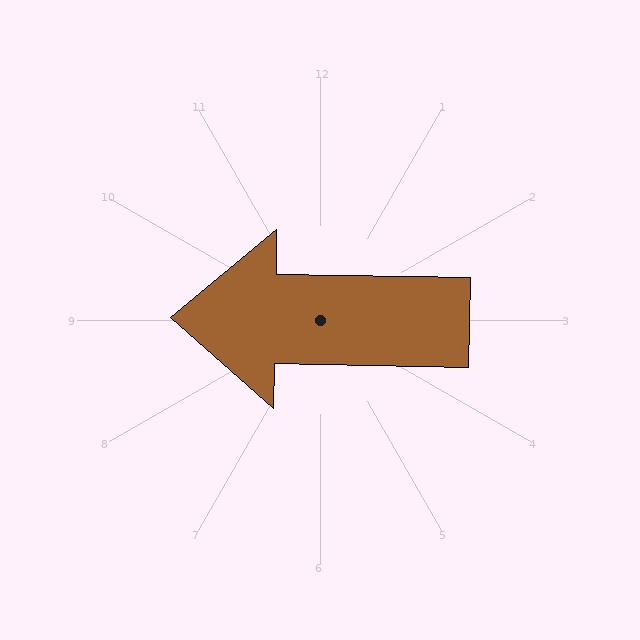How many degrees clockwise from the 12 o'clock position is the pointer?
Approximately 271 degrees.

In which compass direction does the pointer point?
West.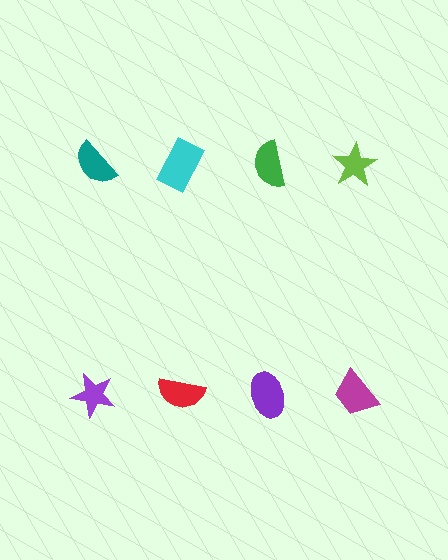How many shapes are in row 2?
4 shapes.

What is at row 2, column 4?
A magenta trapezoid.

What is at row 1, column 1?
A teal semicircle.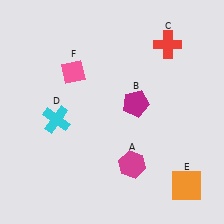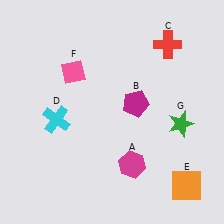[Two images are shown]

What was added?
A green star (G) was added in Image 2.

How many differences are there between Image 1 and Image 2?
There is 1 difference between the two images.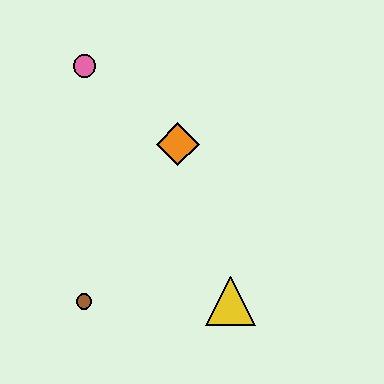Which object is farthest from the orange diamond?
The brown circle is farthest from the orange diamond.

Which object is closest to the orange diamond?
The pink circle is closest to the orange diamond.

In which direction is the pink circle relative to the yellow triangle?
The pink circle is above the yellow triangle.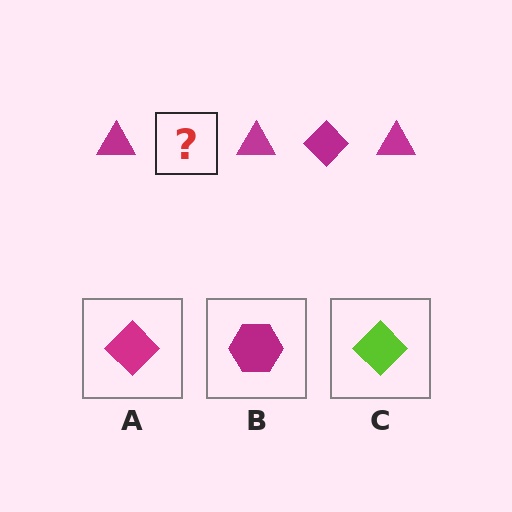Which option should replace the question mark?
Option A.